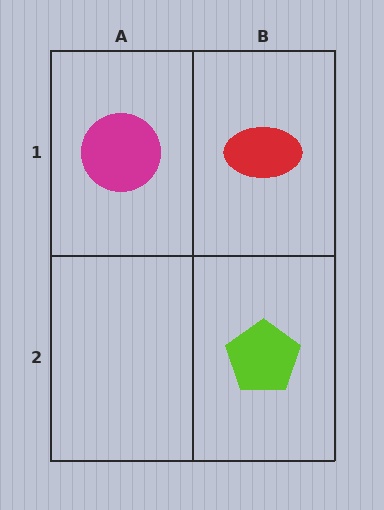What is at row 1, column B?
A red ellipse.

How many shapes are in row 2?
1 shape.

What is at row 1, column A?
A magenta circle.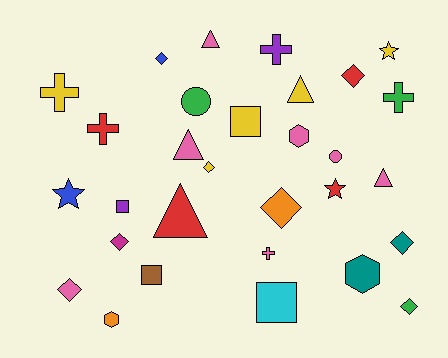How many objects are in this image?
There are 30 objects.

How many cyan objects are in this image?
There is 1 cyan object.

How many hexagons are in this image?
There are 3 hexagons.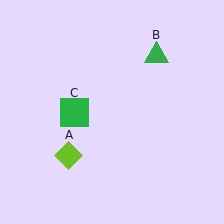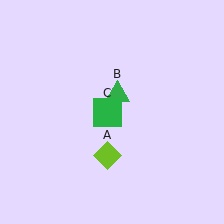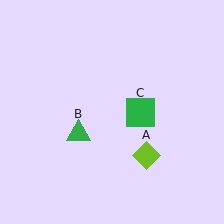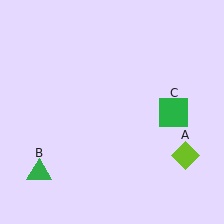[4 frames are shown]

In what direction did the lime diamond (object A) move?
The lime diamond (object A) moved right.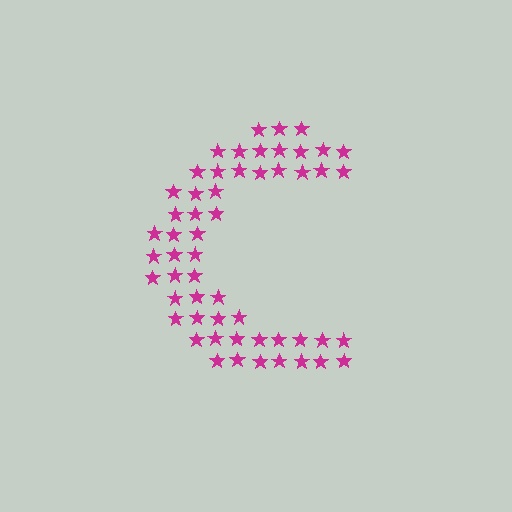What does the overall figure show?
The overall figure shows the letter C.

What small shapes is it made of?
It is made of small stars.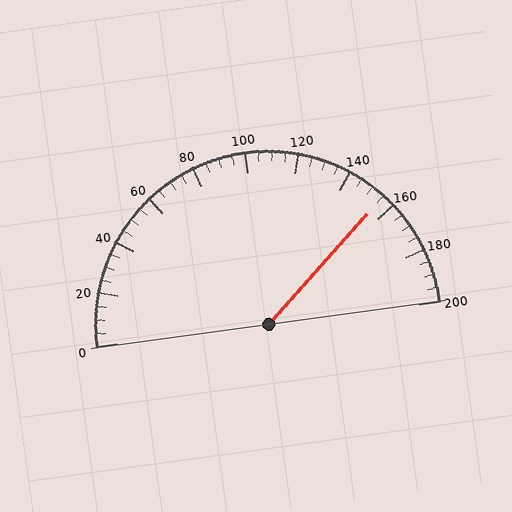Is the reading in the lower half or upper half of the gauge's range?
The reading is in the upper half of the range (0 to 200).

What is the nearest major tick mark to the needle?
The nearest major tick mark is 160.